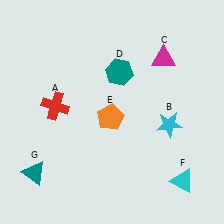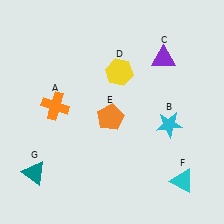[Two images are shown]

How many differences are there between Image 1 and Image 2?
There are 3 differences between the two images.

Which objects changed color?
A changed from red to orange. C changed from magenta to purple. D changed from teal to yellow.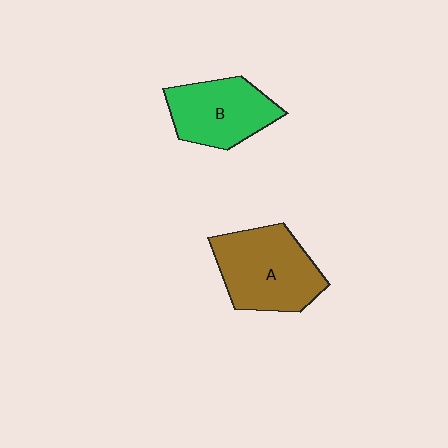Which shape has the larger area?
Shape A (brown).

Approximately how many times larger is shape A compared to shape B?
Approximately 1.2 times.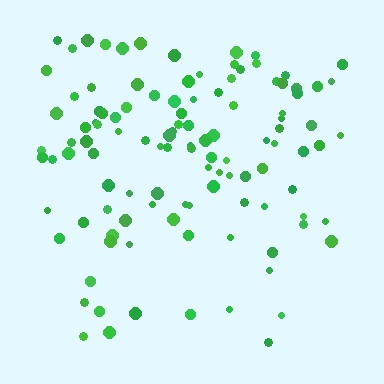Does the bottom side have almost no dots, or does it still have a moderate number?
Still a moderate number, just noticeably fewer than the top.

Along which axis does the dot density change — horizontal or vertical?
Vertical.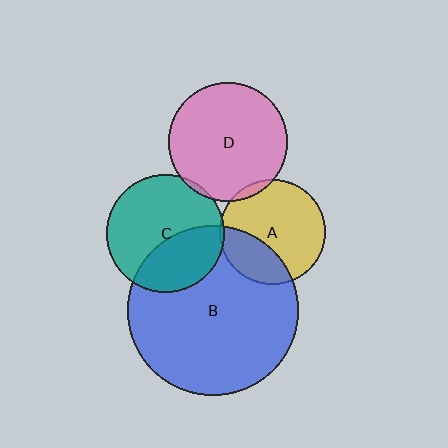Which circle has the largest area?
Circle B (blue).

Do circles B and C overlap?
Yes.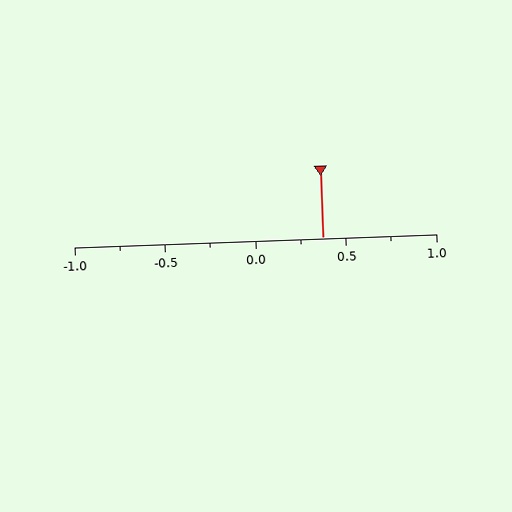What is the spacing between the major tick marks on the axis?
The major ticks are spaced 0.5 apart.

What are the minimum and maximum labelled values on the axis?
The axis runs from -1.0 to 1.0.